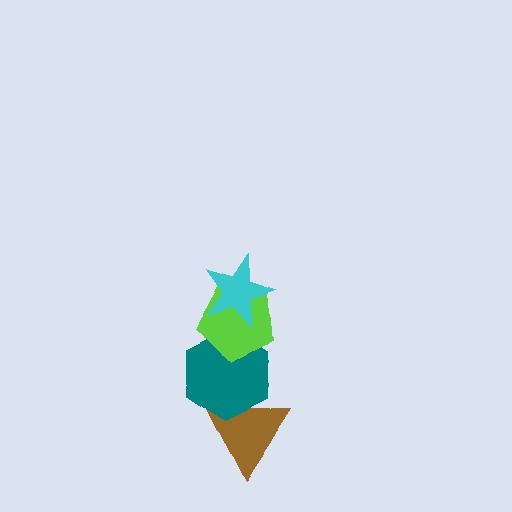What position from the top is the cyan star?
The cyan star is 1st from the top.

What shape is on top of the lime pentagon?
The cyan star is on top of the lime pentagon.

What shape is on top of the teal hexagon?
The lime pentagon is on top of the teal hexagon.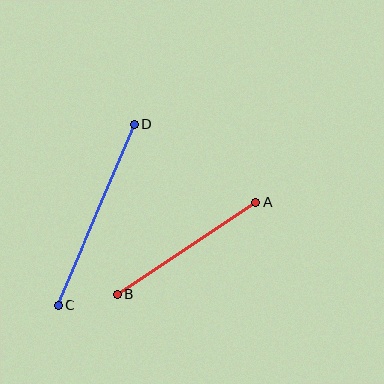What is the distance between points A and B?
The distance is approximately 166 pixels.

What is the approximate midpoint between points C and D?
The midpoint is at approximately (96, 215) pixels.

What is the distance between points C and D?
The distance is approximately 196 pixels.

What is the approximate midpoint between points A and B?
The midpoint is at approximately (187, 248) pixels.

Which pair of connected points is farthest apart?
Points C and D are farthest apart.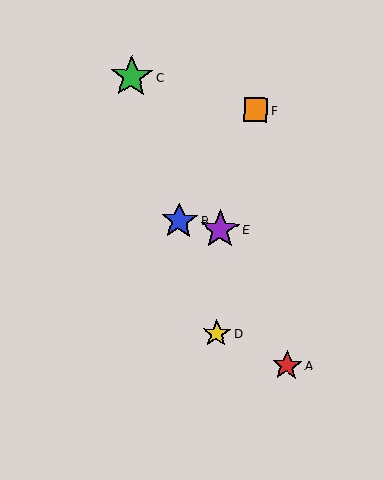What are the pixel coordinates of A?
Object A is at (287, 366).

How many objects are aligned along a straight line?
3 objects (B, C, D) are aligned along a straight line.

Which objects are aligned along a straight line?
Objects B, C, D are aligned along a straight line.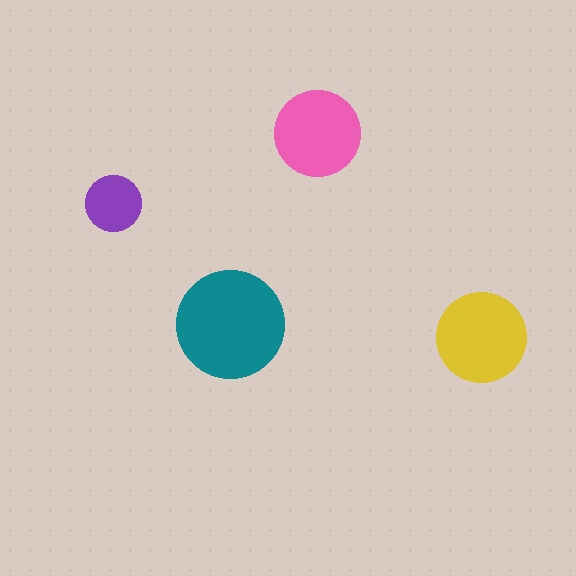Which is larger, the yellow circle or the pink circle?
The yellow one.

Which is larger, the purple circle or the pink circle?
The pink one.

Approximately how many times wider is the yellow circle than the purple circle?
About 1.5 times wider.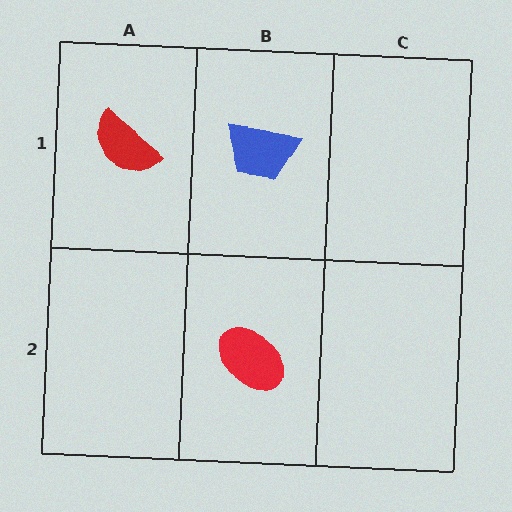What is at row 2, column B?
A red ellipse.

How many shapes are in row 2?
1 shape.